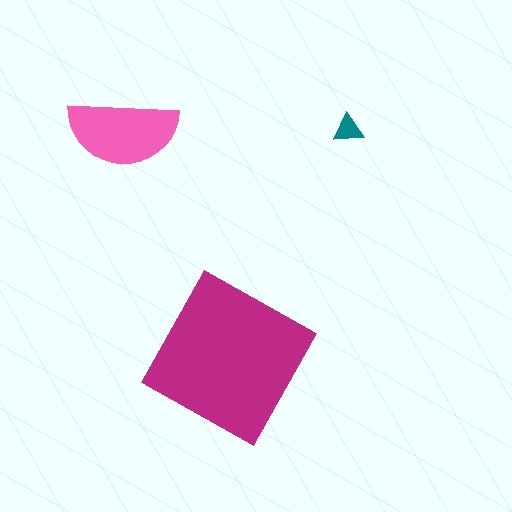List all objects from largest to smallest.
The magenta square, the pink semicircle, the teal triangle.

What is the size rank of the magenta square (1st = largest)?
1st.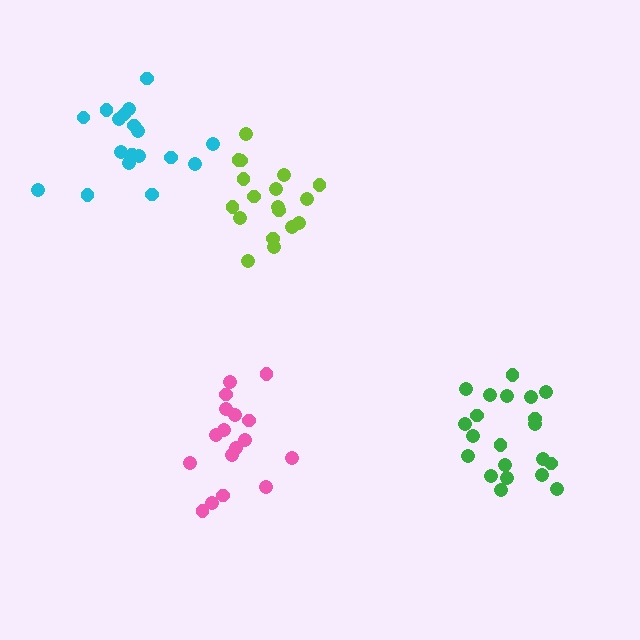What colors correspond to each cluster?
The clusters are colored: pink, green, cyan, lime.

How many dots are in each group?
Group 1: 17 dots, Group 2: 21 dots, Group 3: 18 dots, Group 4: 18 dots (74 total).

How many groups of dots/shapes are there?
There are 4 groups.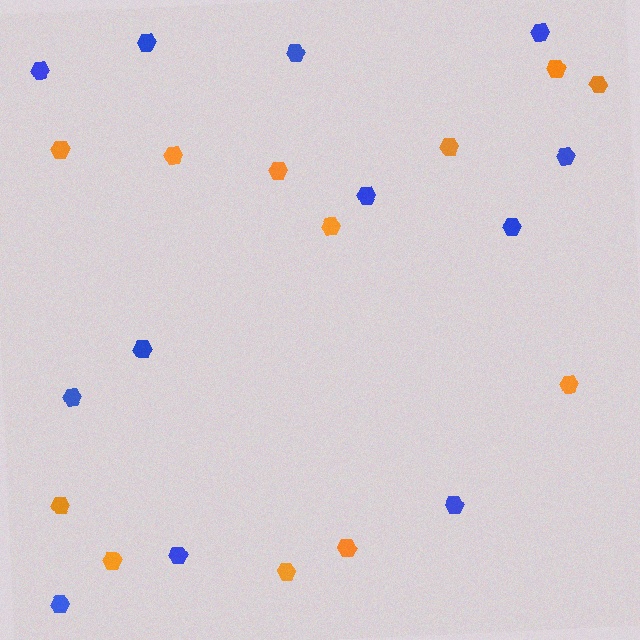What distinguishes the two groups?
There are 2 groups: one group of blue hexagons (12) and one group of orange hexagons (12).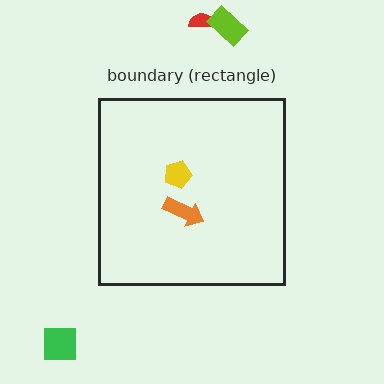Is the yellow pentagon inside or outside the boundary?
Inside.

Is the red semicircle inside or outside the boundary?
Outside.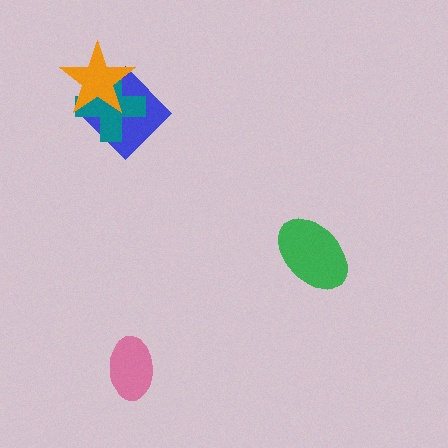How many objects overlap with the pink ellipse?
0 objects overlap with the pink ellipse.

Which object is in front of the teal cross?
The orange star is in front of the teal cross.